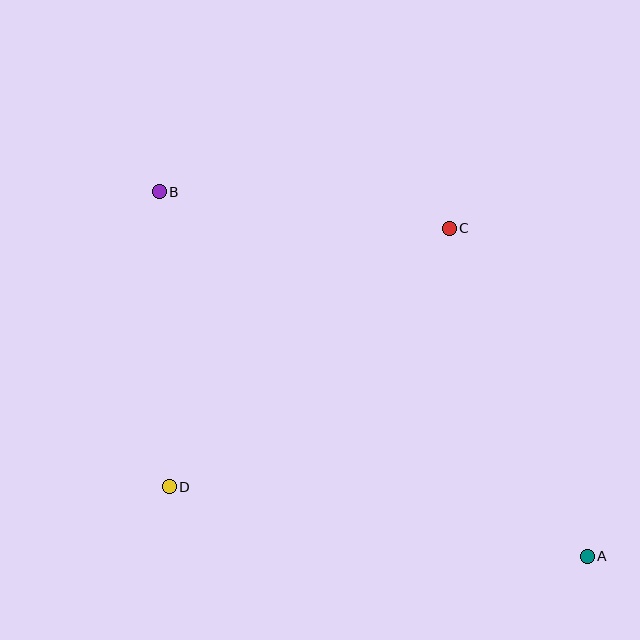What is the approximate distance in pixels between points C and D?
The distance between C and D is approximately 381 pixels.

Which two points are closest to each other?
Points B and C are closest to each other.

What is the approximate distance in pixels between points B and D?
The distance between B and D is approximately 295 pixels.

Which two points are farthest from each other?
Points A and B are farthest from each other.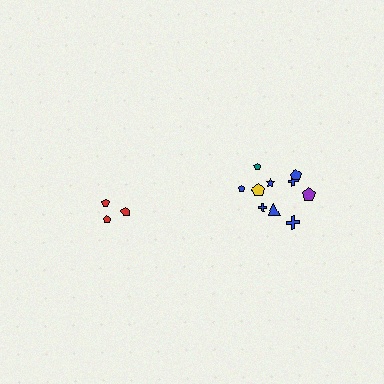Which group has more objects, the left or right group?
The right group.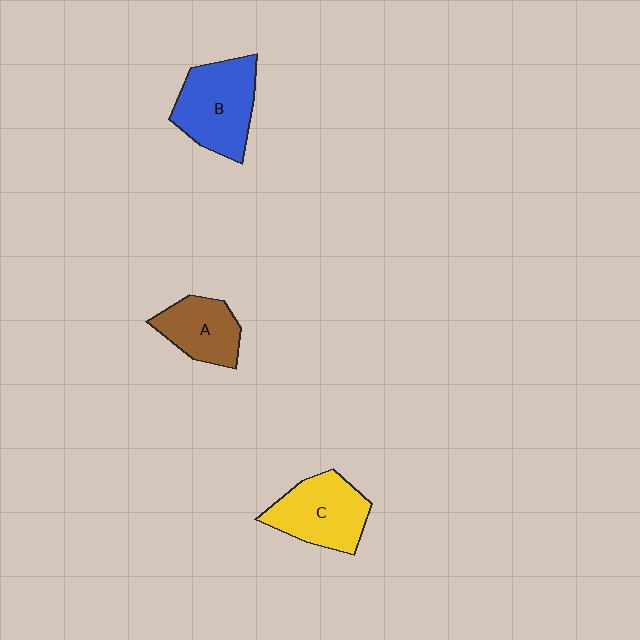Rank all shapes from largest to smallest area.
From largest to smallest: B (blue), C (yellow), A (brown).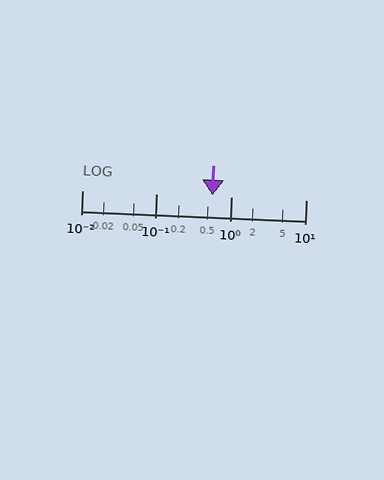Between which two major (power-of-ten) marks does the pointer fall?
The pointer is between 0.1 and 1.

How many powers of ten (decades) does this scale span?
The scale spans 3 decades, from 0.01 to 10.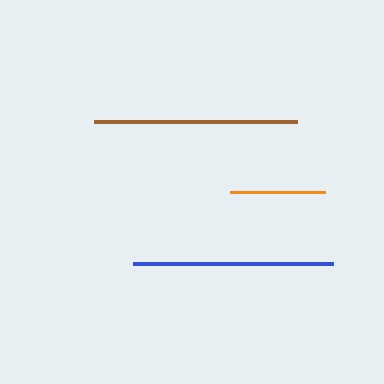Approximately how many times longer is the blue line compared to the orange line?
The blue line is approximately 2.1 times the length of the orange line.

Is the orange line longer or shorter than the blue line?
The blue line is longer than the orange line.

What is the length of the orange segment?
The orange segment is approximately 95 pixels long.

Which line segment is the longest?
The brown line is the longest at approximately 203 pixels.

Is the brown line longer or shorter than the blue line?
The brown line is longer than the blue line.